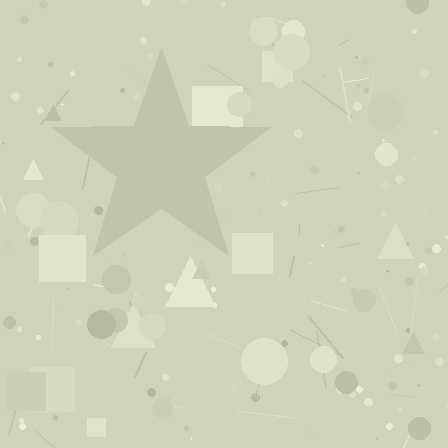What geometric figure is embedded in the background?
A star is embedded in the background.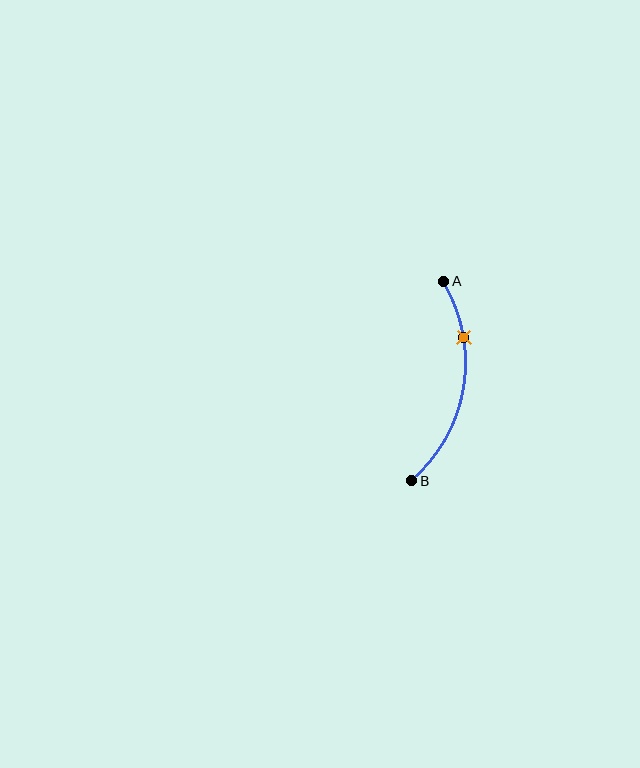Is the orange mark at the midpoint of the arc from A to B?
No. The orange mark lies on the arc but is closer to endpoint A. The arc midpoint would be at the point on the curve equidistant along the arc from both A and B.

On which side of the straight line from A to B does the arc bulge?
The arc bulges to the right of the straight line connecting A and B.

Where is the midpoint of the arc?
The arc midpoint is the point on the curve farthest from the straight line joining A and B. It sits to the right of that line.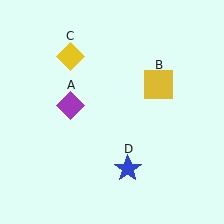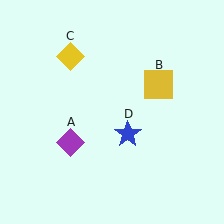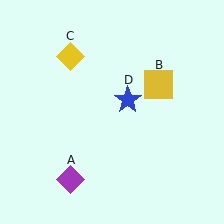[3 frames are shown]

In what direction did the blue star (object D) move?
The blue star (object D) moved up.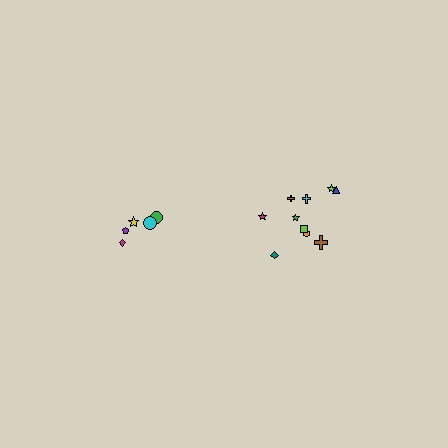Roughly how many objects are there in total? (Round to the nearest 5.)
Roughly 15 objects in total.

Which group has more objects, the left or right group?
The right group.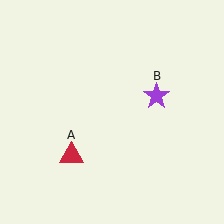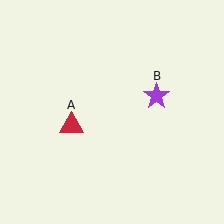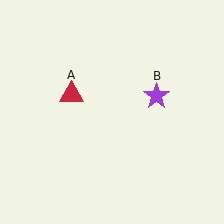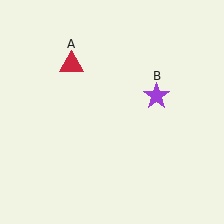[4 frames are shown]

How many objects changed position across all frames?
1 object changed position: red triangle (object A).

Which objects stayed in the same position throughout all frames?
Purple star (object B) remained stationary.